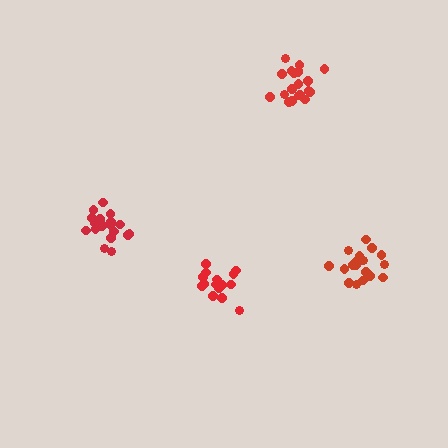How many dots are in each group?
Group 1: 20 dots, Group 2: 15 dots, Group 3: 21 dots, Group 4: 20 dots (76 total).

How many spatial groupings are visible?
There are 4 spatial groupings.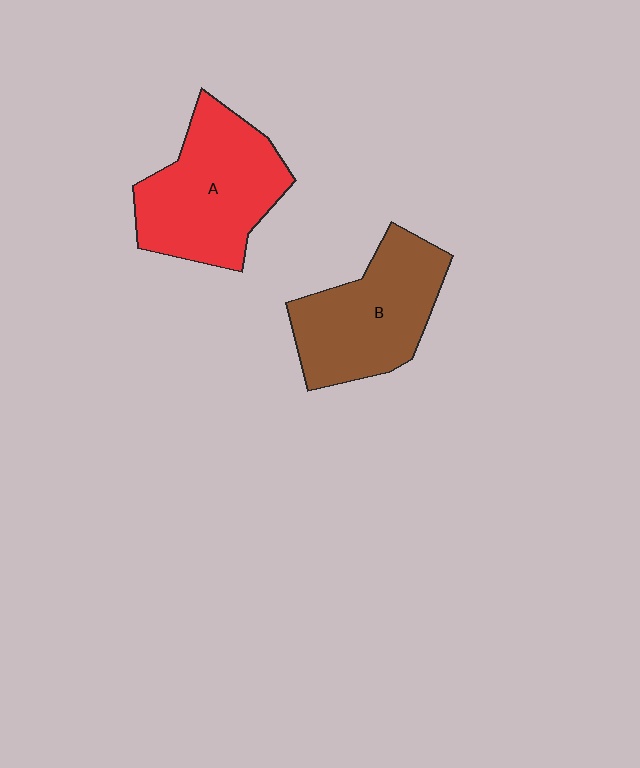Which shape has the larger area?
Shape A (red).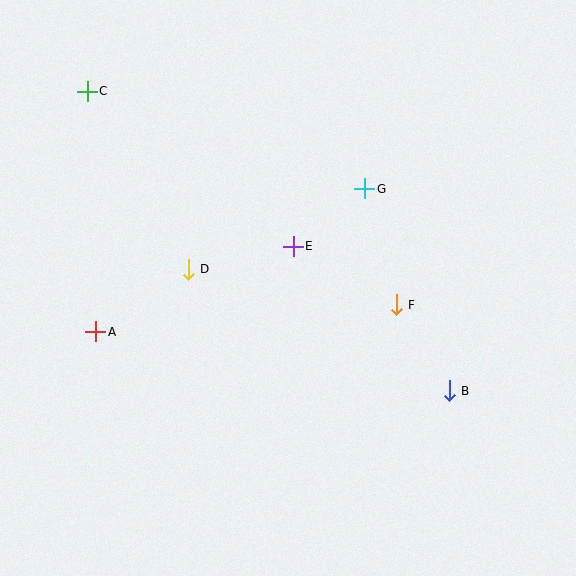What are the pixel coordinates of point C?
Point C is at (87, 91).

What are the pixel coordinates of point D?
Point D is at (188, 269).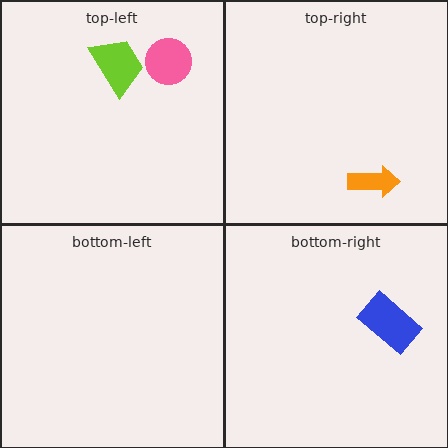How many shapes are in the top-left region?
2.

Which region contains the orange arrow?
The top-right region.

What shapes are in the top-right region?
The orange arrow.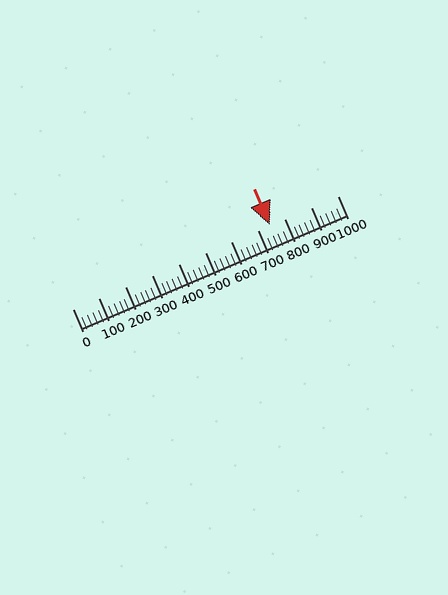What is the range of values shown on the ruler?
The ruler shows values from 0 to 1000.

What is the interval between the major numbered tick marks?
The major tick marks are spaced 100 units apart.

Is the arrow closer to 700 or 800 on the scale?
The arrow is closer to 700.